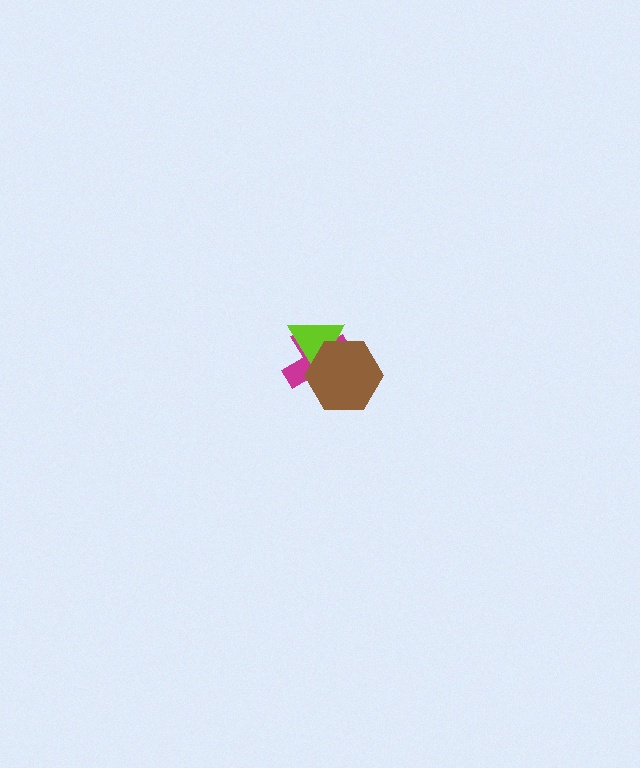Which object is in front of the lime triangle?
The brown hexagon is in front of the lime triangle.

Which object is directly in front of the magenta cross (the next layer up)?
The lime triangle is directly in front of the magenta cross.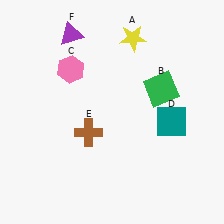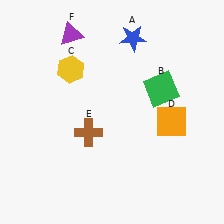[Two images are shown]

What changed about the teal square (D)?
In Image 1, D is teal. In Image 2, it changed to orange.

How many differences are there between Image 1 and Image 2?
There are 3 differences between the two images.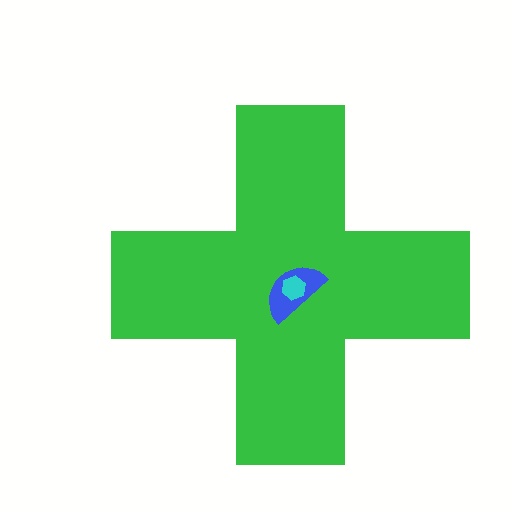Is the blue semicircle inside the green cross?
Yes.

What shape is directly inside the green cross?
The blue semicircle.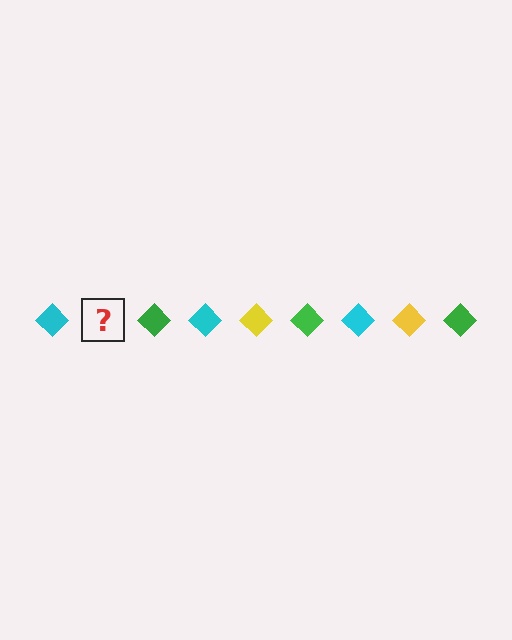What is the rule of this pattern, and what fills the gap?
The rule is that the pattern cycles through cyan, yellow, green diamonds. The gap should be filled with a yellow diamond.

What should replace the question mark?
The question mark should be replaced with a yellow diamond.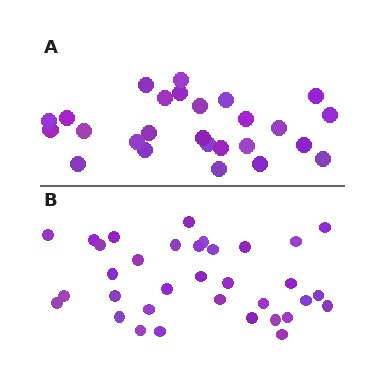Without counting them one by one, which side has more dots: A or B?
Region B (the bottom region) has more dots.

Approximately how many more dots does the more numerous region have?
Region B has roughly 8 or so more dots than region A.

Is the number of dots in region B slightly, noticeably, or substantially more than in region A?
Region B has noticeably more, but not dramatically so. The ratio is roughly 1.3 to 1.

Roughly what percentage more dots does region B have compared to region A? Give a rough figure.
About 30% more.